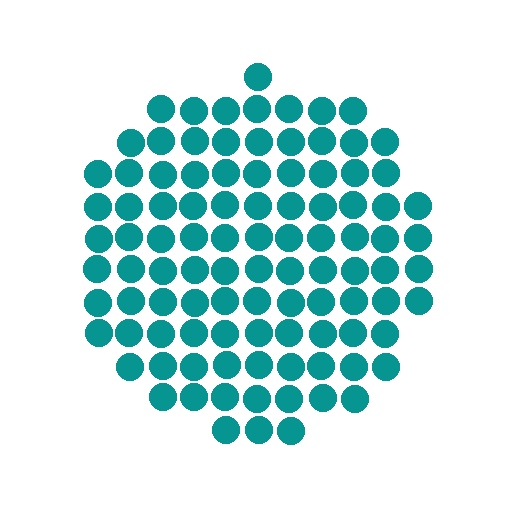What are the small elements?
The small elements are circles.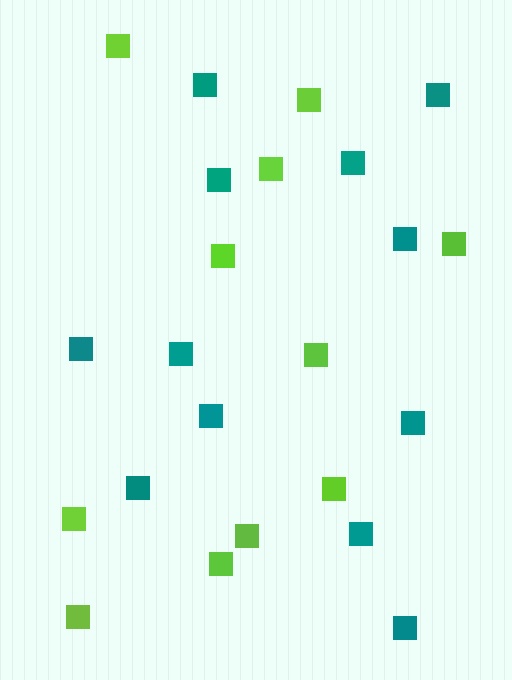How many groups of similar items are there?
There are 2 groups: one group of lime squares (11) and one group of teal squares (12).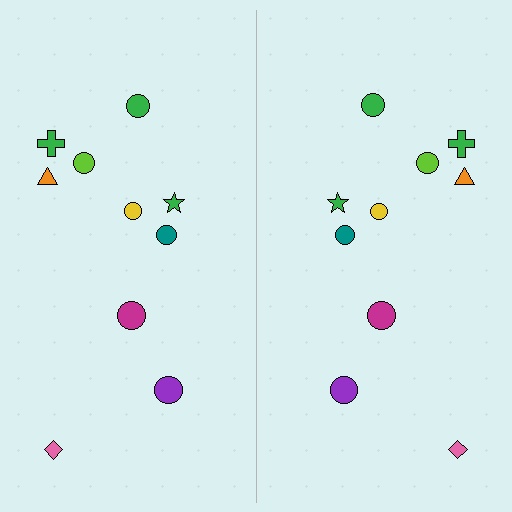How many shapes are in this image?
There are 20 shapes in this image.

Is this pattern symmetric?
Yes, this pattern has bilateral (reflection) symmetry.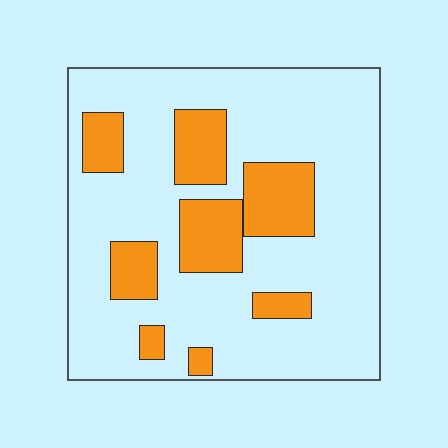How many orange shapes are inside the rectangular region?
8.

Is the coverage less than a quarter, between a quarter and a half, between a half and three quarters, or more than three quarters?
Less than a quarter.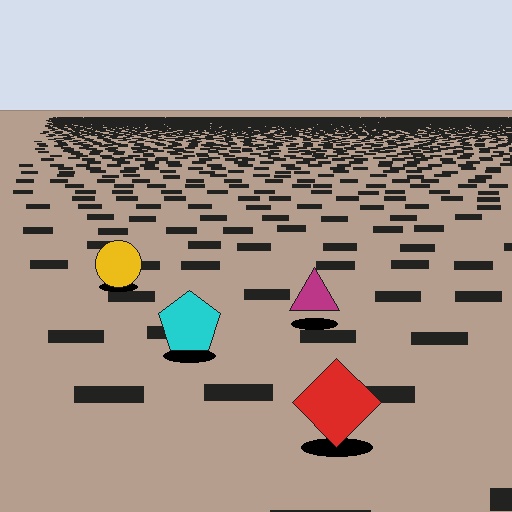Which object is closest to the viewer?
The red diamond is closest. The texture marks near it are larger and more spread out.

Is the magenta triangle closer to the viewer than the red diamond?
No. The red diamond is closer — you can tell from the texture gradient: the ground texture is coarser near it.